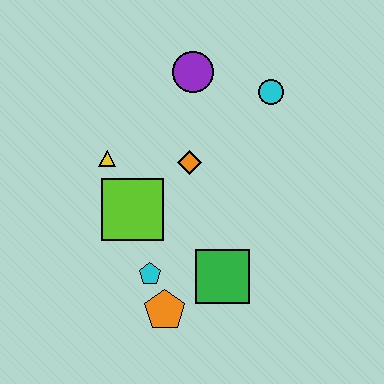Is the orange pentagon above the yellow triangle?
No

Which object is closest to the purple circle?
The cyan circle is closest to the purple circle.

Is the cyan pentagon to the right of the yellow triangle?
Yes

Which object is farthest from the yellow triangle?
The cyan circle is farthest from the yellow triangle.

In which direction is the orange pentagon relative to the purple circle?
The orange pentagon is below the purple circle.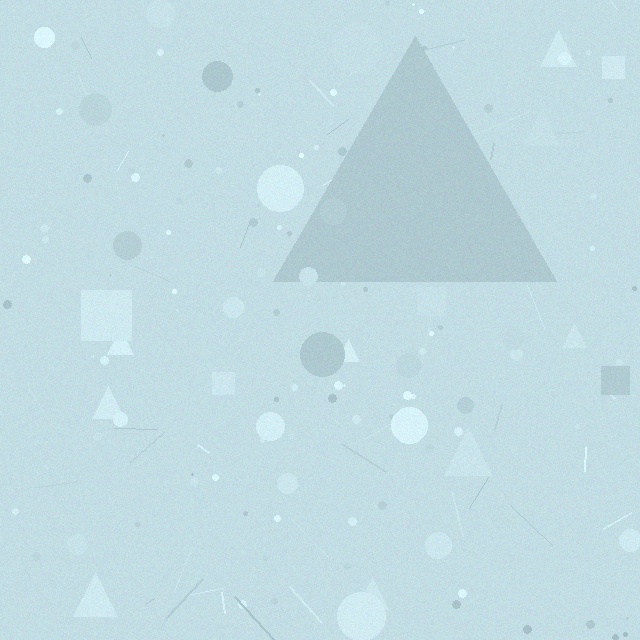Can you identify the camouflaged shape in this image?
The camouflaged shape is a triangle.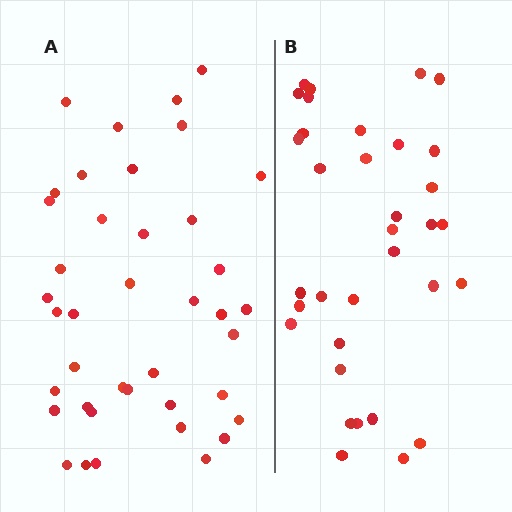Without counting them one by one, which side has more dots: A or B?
Region A (the left region) has more dots.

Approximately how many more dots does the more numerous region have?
Region A has about 6 more dots than region B.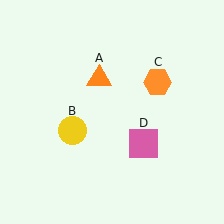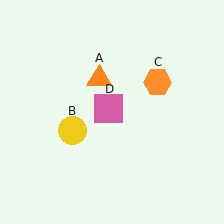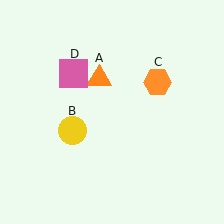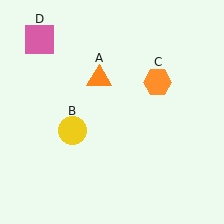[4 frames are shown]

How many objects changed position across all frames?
1 object changed position: pink square (object D).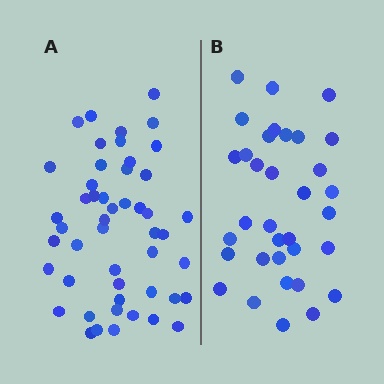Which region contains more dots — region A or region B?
Region A (the left region) has more dots.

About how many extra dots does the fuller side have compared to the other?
Region A has approximately 15 more dots than region B.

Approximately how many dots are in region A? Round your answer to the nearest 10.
About 50 dots. (The exact count is 49, which rounds to 50.)